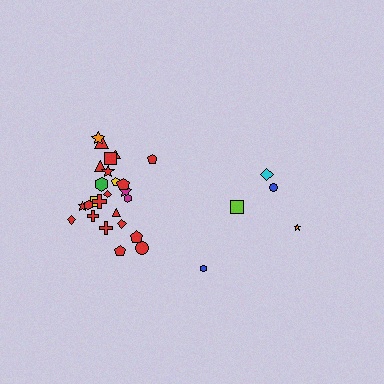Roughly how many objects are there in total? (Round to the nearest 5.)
Roughly 30 objects in total.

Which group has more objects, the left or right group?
The left group.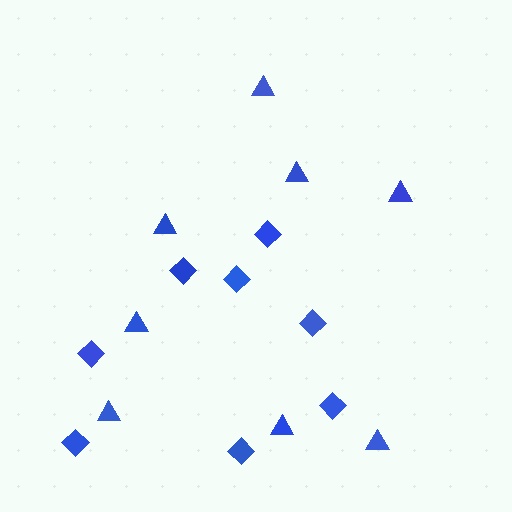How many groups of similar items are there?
There are 2 groups: one group of triangles (8) and one group of diamonds (8).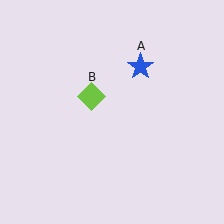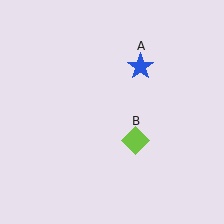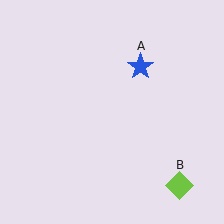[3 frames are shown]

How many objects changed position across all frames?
1 object changed position: lime diamond (object B).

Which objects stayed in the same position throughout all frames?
Blue star (object A) remained stationary.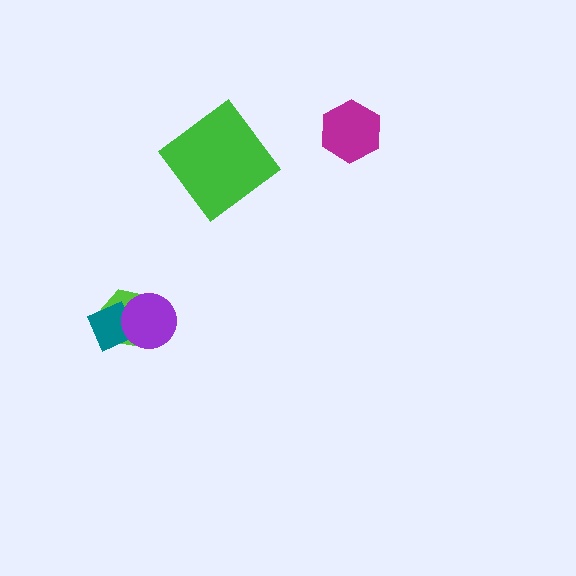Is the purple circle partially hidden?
No, no other shape covers it.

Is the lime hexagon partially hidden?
Yes, it is partially covered by another shape.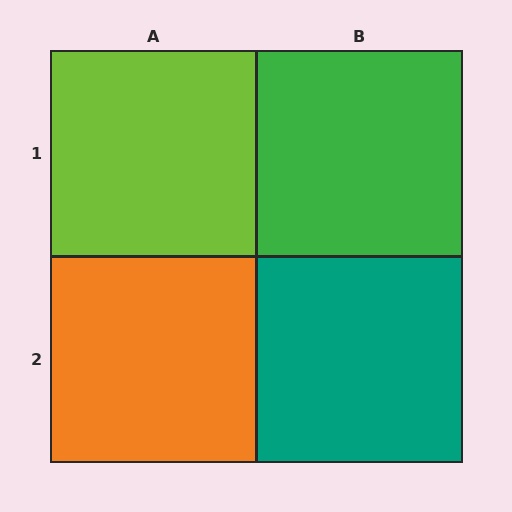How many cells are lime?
1 cell is lime.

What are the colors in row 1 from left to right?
Lime, green.